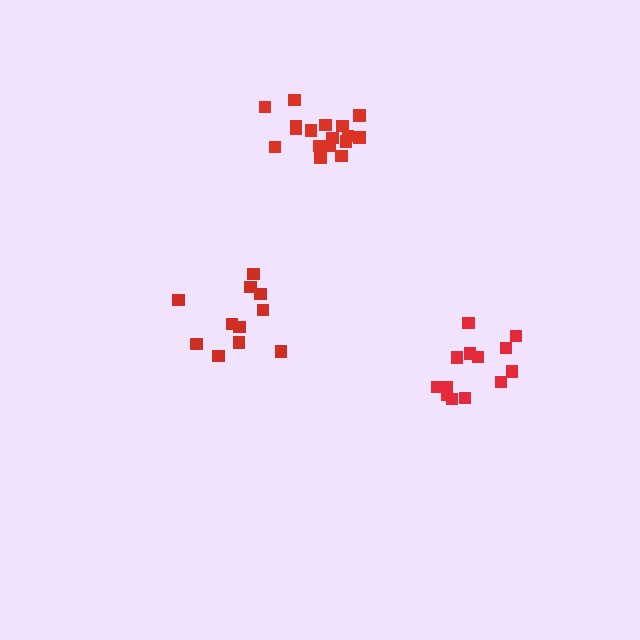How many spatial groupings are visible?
There are 3 spatial groupings.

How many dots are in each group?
Group 1: 13 dots, Group 2: 17 dots, Group 3: 11 dots (41 total).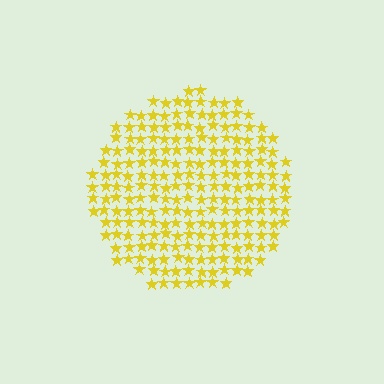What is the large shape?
The large shape is a circle.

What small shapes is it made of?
It is made of small stars.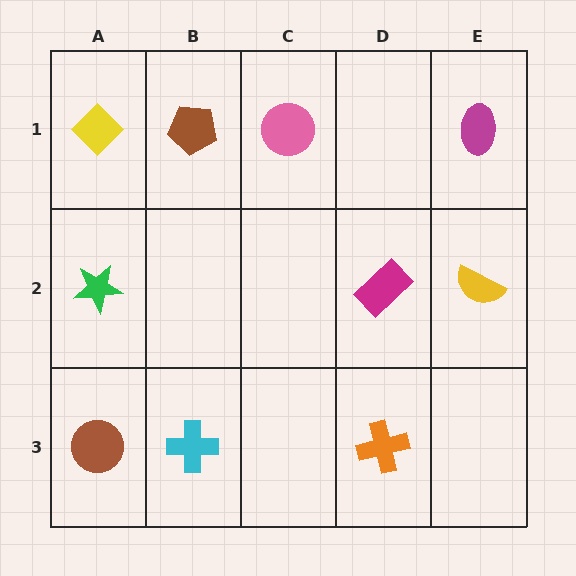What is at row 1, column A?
A yellow diamond.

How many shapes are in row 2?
3 shapes.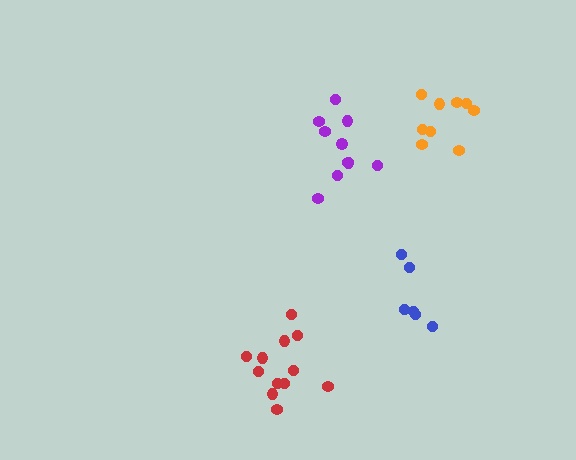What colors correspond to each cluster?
The clusters are colored: red, blue, purple, orange.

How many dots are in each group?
Group 1: 12 dots, Group 2: 6 dots, Group 3: 10 dots, Group 4: 9 dots (37 total).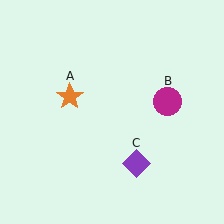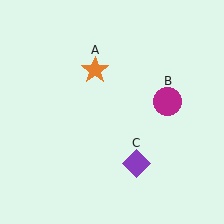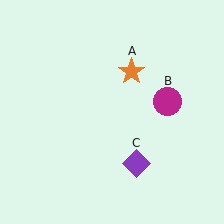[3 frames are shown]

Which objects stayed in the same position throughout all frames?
Magenta circle (object B) and purple diamond (object C) remained stationary.